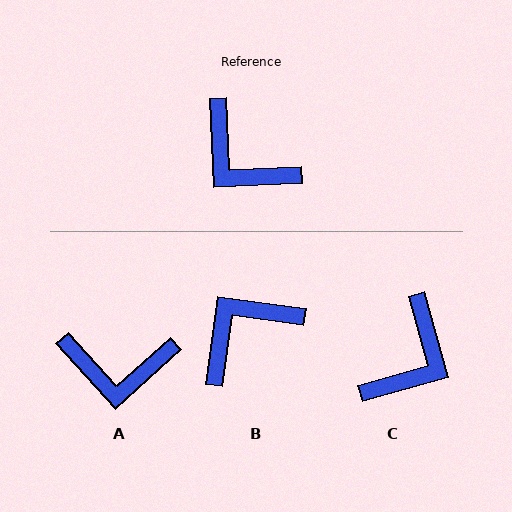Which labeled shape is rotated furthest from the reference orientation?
C, about 103 degrees away.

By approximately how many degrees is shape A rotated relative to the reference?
Approximately 39 degrees counter-clockwise.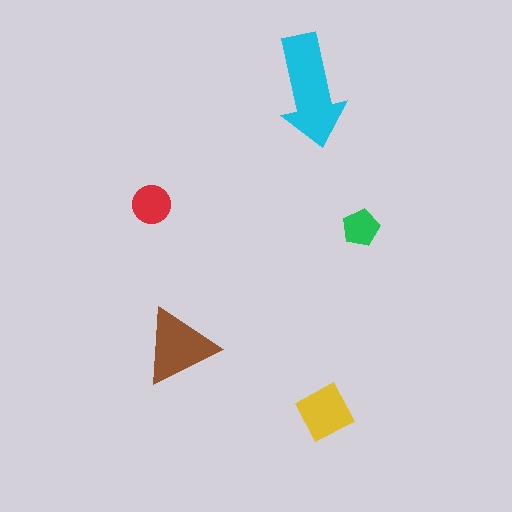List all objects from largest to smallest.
The cyan arrow, the brown triangle, the yellow square, the red circle, the green pentagon.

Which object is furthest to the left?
The red circle is leftmost.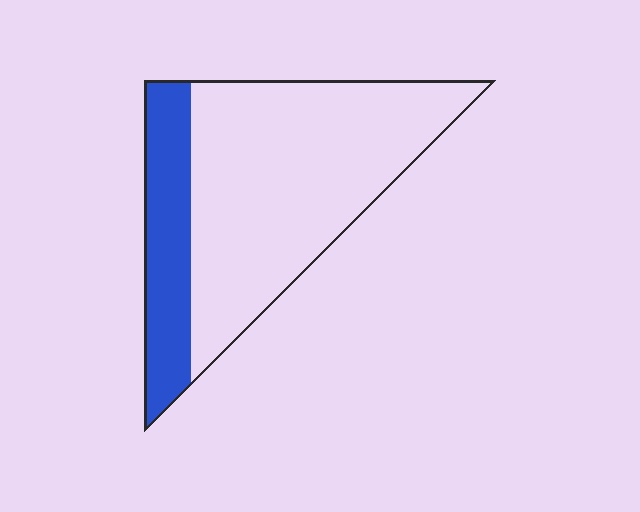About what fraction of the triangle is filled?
About one quarter (1/4).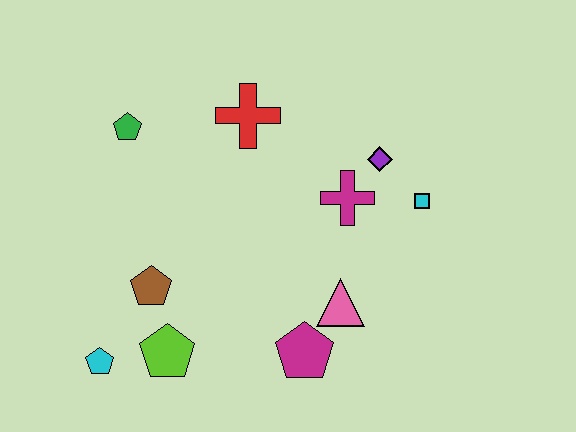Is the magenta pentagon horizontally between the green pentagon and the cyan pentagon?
No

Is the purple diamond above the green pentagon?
No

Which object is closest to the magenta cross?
The purple diamond is closest to the magenta cross.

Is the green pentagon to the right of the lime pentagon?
No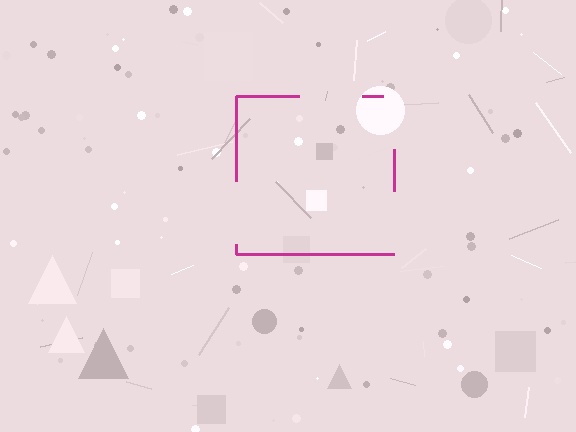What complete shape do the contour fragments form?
The contour fragments form a square.